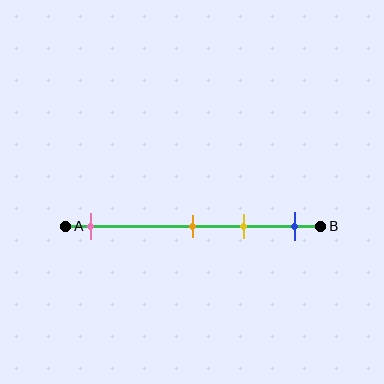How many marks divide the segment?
There are 4 marks dividing the segment.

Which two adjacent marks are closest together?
The orange and yellow marks are the closest adjacent pair.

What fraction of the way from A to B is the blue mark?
The blue mark is approximately 90% (0.9) of the way from A to B.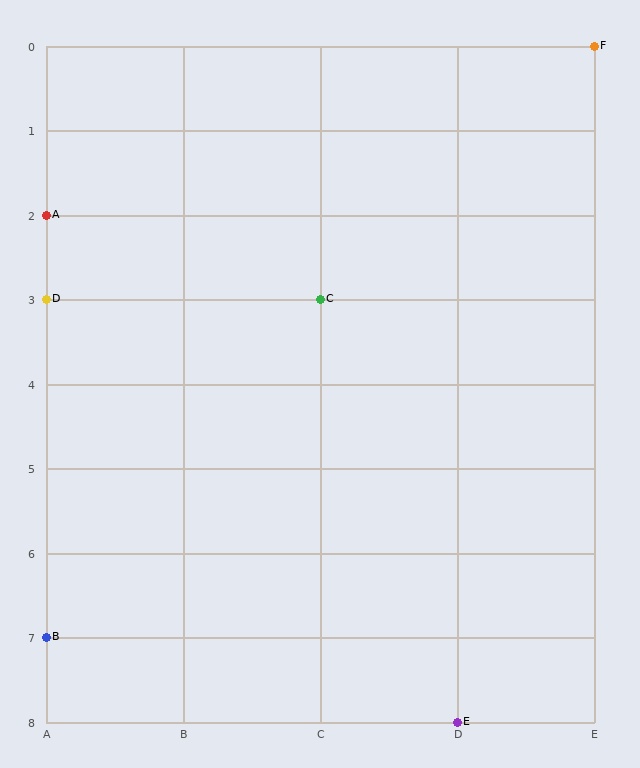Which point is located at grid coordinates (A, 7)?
Point B is at (A, 7).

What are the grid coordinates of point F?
Point F is at grid coordinates (E, 0).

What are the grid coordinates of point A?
Point A is at grid coordinates (A, 2).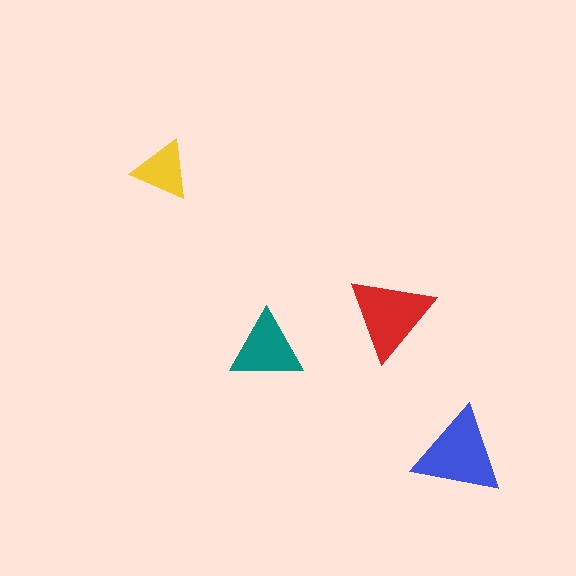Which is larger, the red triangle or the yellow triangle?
The red one.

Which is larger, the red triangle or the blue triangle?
The blue one.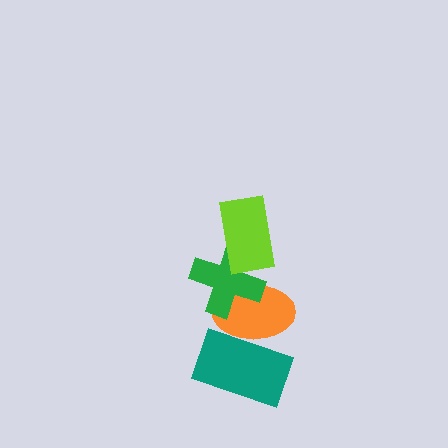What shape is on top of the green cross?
The lime rectangle is on top of the green cross.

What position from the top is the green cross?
The green cross is 2nd from the top.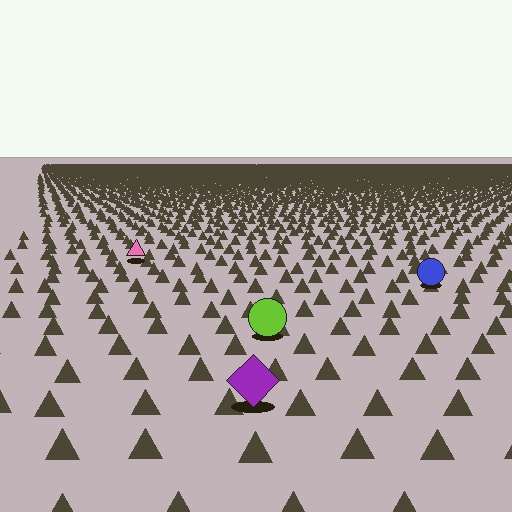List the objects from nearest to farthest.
From nearest to farthest: the purple diamond, the lime circle, the blue circle, the pink triangle.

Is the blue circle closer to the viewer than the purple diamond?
No. The purple diamond is closer — you can tell from the texture gradient: the ground texture is coarser near it.